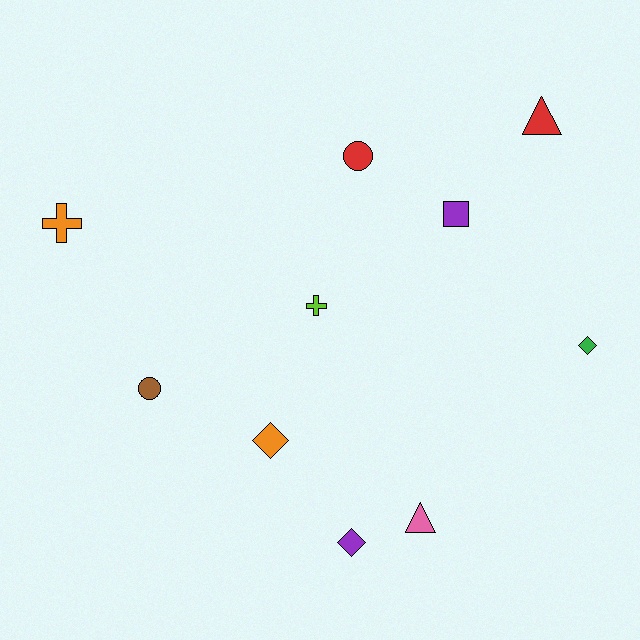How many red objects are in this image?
There are 2 red objects.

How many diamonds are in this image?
There are 3 diamonds.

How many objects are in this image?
There are 10 objects.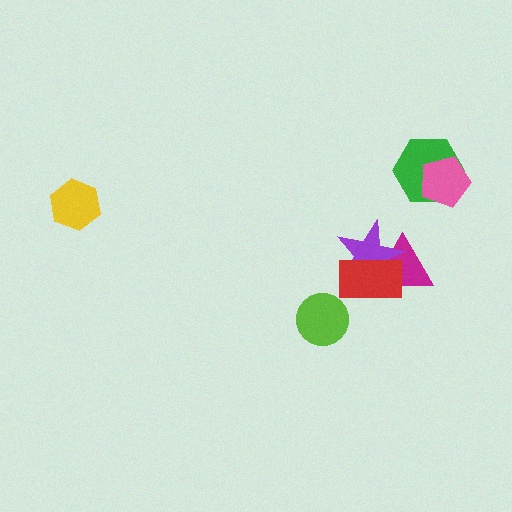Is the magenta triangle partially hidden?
Yes, it is partially covered by another shape.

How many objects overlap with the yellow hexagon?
0 objects overlap with the yellow hexagon.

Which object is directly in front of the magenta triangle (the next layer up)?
The purple star is directly in front of the magenta triangle.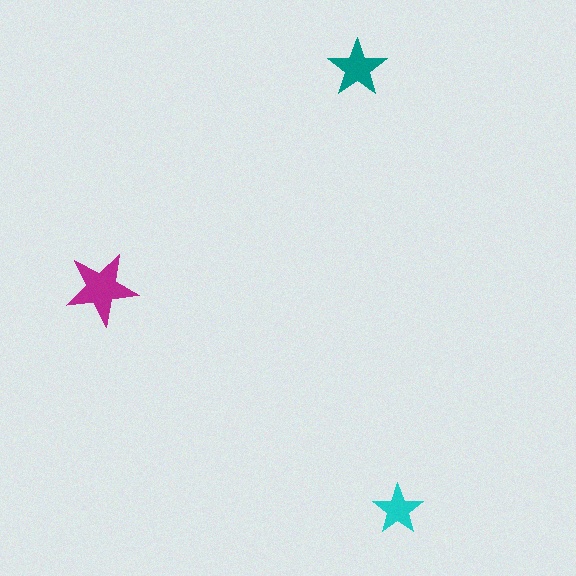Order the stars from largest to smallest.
the magenta one, the teal one, the cyan one.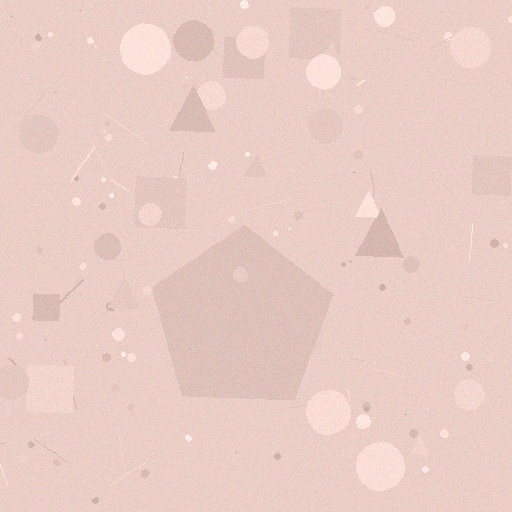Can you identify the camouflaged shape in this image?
The camouflaged shape is a pentagon.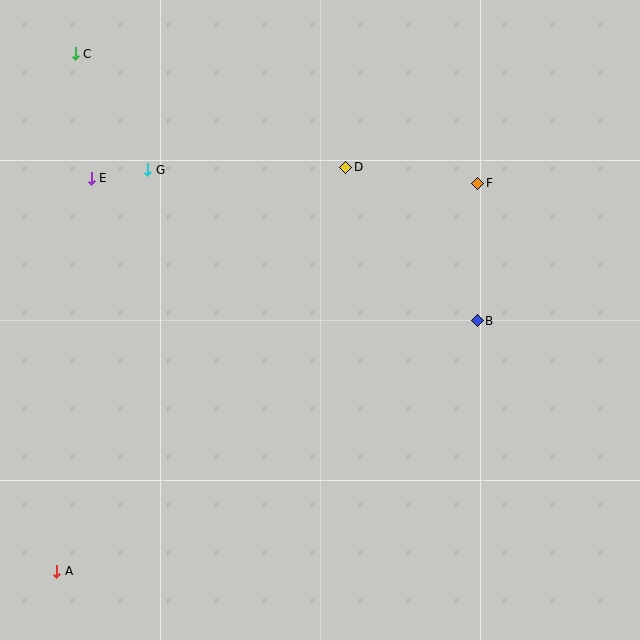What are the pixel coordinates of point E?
Point E is at (91, 178).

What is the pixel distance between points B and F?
The distance between B and F is 137 pixels.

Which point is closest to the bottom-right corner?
Point B is closest to the bottom-right corner.